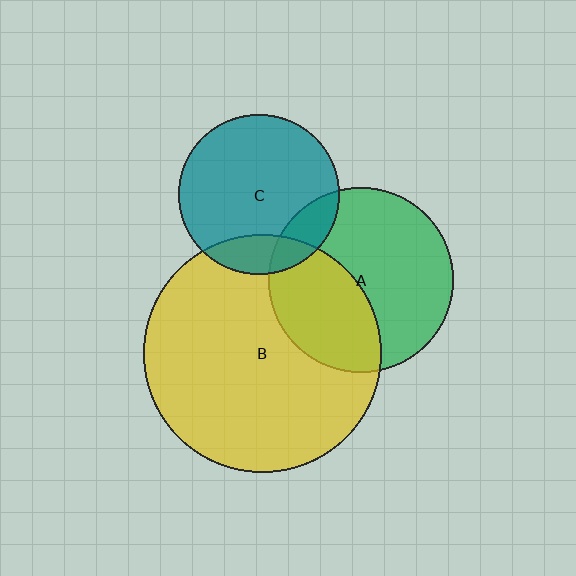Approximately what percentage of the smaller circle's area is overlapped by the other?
Approximately 15%.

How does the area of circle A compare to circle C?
Approximately 1.3 times.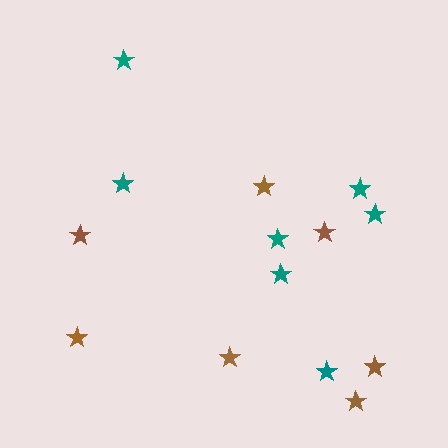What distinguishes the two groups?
There are 2 groups: one group of teal stars (7) and one group of brown stars (7).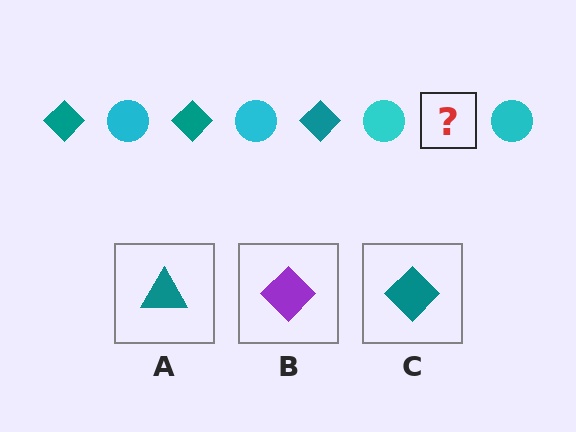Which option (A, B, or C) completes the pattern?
C.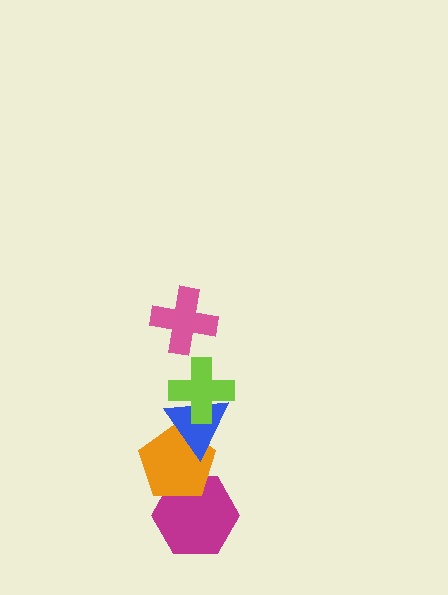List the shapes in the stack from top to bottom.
From top to bottom: the pink cross, the lime cross, the blue triangle, the orange pentagon, the magenta hexagon.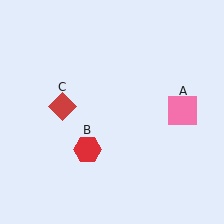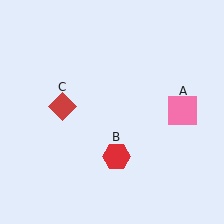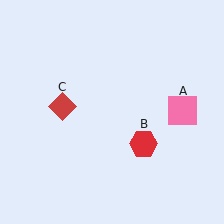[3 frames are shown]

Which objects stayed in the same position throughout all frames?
Pink square (object A) and red diamond (object C) remained stationary.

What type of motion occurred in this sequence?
The red hexagon (object B) rotated counterclockwise around the center of the scene.